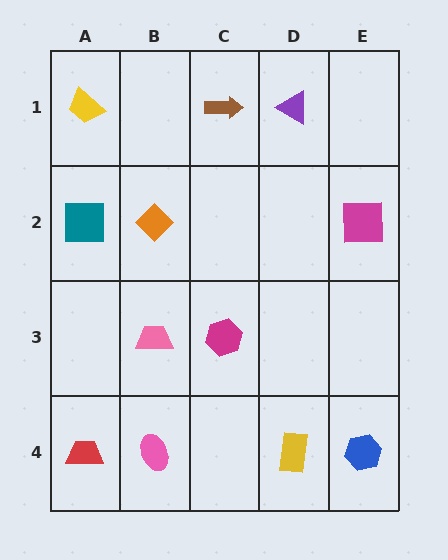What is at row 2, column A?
A teal square.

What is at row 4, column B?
A pink ellipse.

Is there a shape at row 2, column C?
No, that cell is empty.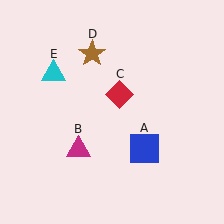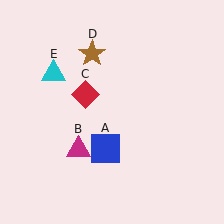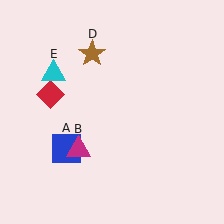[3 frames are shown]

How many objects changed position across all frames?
2 objects changed position: blue square (object A), red diamond (object C).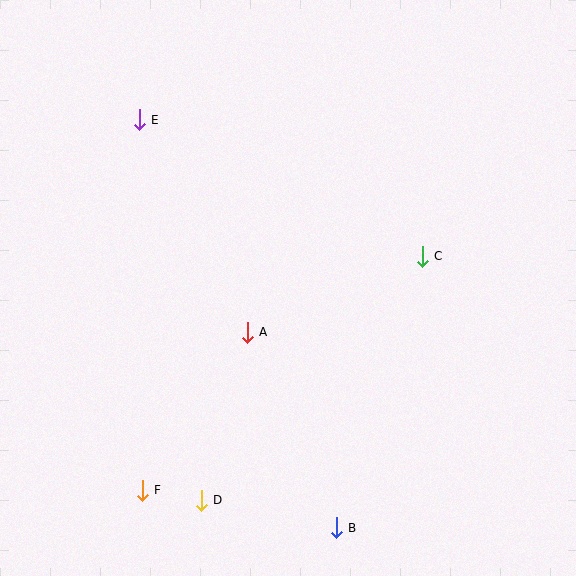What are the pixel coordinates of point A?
Point A is at (247, 332).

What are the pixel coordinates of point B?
Point B is at (336, 528).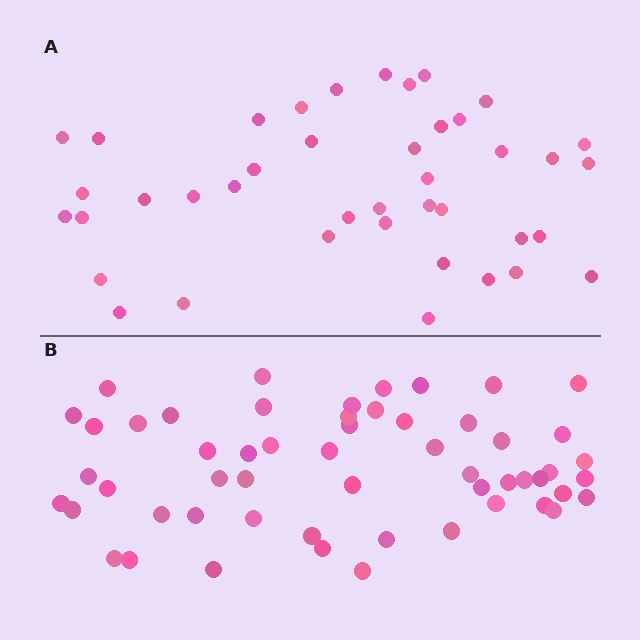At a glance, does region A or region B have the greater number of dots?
Region B (the bottom region) has more dots.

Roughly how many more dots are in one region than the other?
Region B has approximately 15 more dots than region A.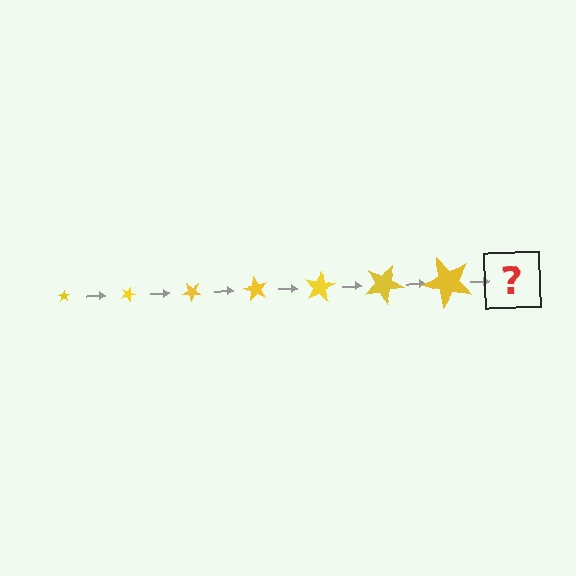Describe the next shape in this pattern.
It should be a star, larger than the previous one and rotated 140 degrees from the start.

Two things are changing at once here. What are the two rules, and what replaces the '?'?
The two rules are that the star grows larger each step and it rotates 20 degrees each step. The '?' should be a star, larger than the previous one and rotated 140 degrees from the start.